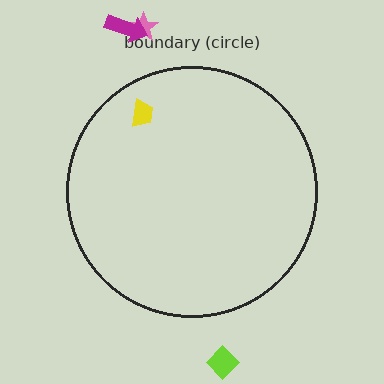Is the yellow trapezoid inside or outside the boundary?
Inside.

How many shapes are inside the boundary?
1 inside, 3 outside.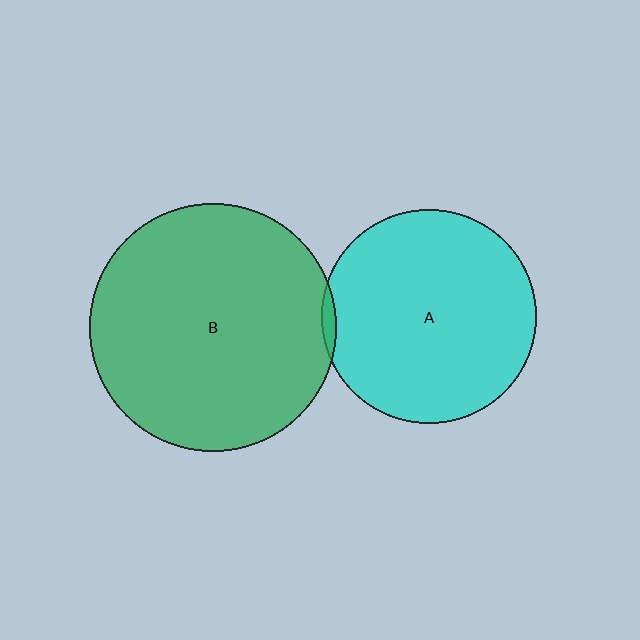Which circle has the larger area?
Circle B (green).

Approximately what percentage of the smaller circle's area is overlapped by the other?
Approximately 5%.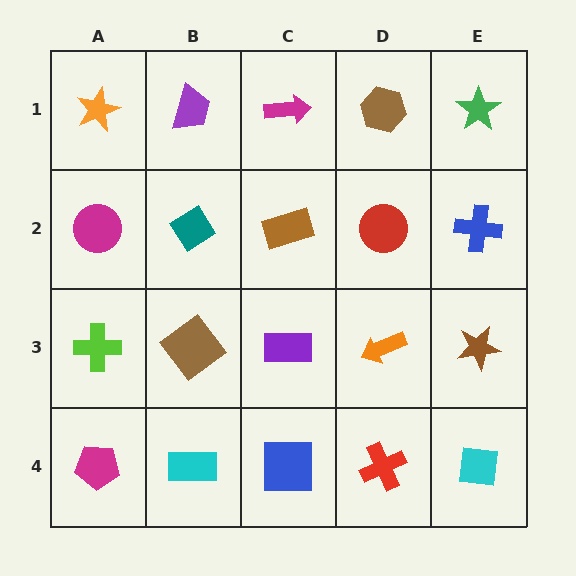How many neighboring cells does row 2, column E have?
3.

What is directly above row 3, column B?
A teal diamond.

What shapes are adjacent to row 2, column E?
A green star (row 1, column E), a brown star (row 3, column E), a red circle (row 2, column D).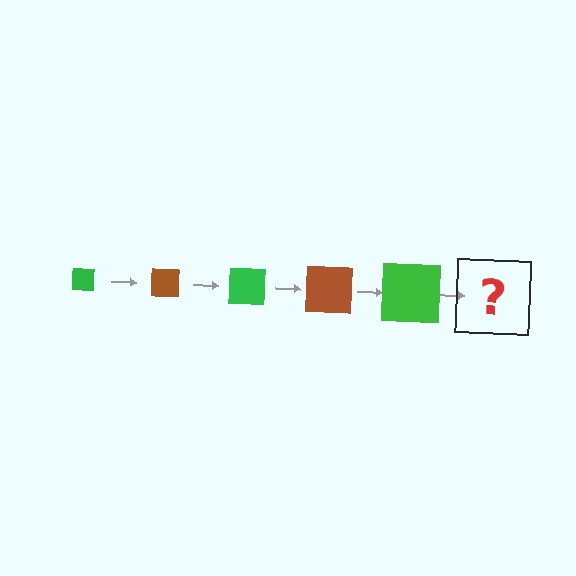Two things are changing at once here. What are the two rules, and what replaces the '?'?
The two rules are that the square grows larger each step and the color cycles through green and brown. The '?' should be a brown square, larger than the previous one.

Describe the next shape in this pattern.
It should be a brown square, larger than the previous one.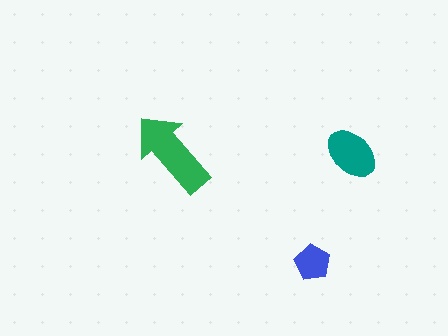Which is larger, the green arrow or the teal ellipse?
The green arrow.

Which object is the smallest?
The blue pentagon.